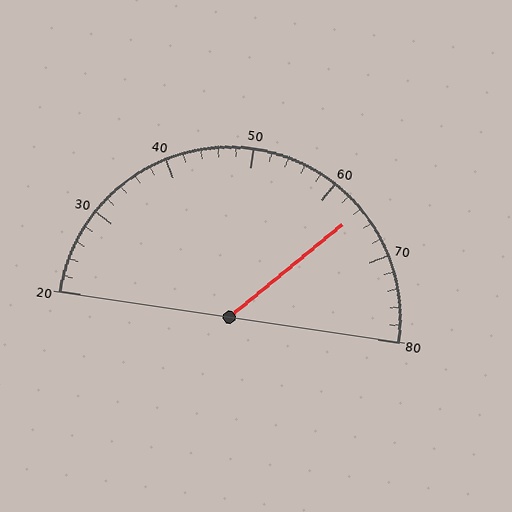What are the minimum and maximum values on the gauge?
The gauge ranges from 20 to 80.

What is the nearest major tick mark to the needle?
The nearest major tick mark is 60.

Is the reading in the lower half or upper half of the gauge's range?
The reading is in the upper half of the range (20 to 80).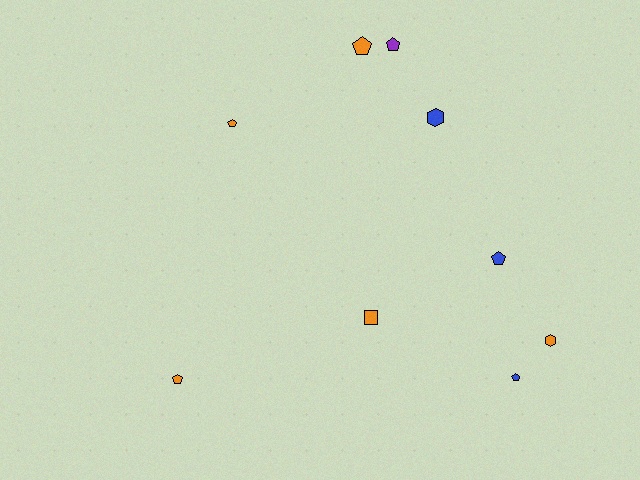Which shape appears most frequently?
Pentagon, with 6 objects.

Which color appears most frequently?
Orange, with 5 objects.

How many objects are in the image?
There are 9 objects.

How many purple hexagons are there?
There are no purple hexagons.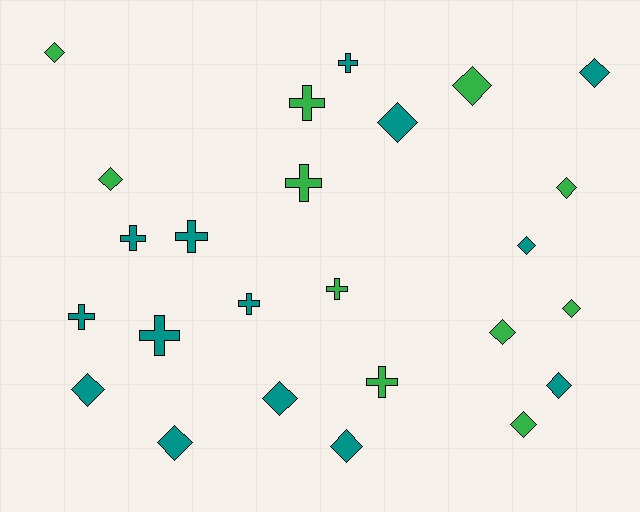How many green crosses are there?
There are 4 green crosses.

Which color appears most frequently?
Teal, with 14 objects.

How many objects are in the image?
There are 25 objects.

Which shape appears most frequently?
Diamond, with 15 objects.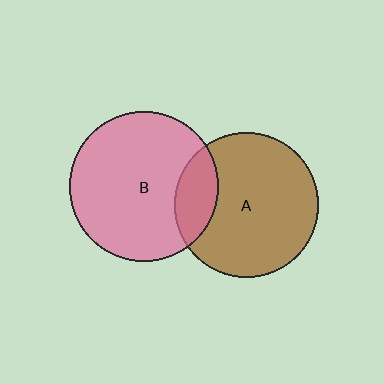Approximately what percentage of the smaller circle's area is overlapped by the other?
Approximately 20%.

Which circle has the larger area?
Circle B (pink).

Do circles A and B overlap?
Yes.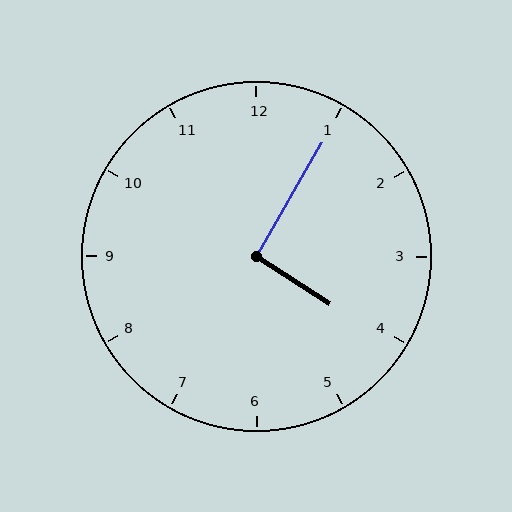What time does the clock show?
4:05.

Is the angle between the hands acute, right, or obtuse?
It is right.